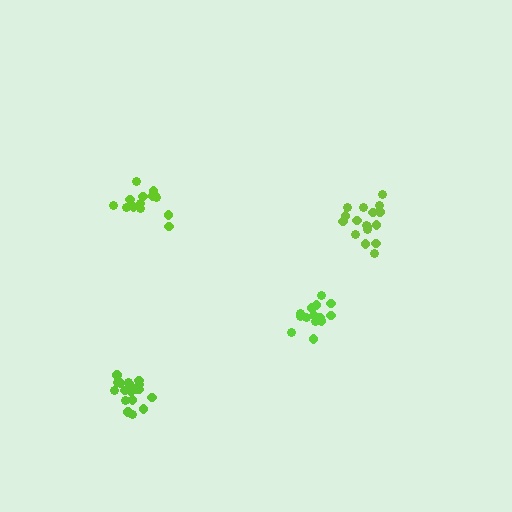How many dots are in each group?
Group 1: 14 dots, Group 2: 14 dots, Group 3: 19 dots, Group 4: 17 dots (64 total).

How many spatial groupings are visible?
There are 4 spatial groupings.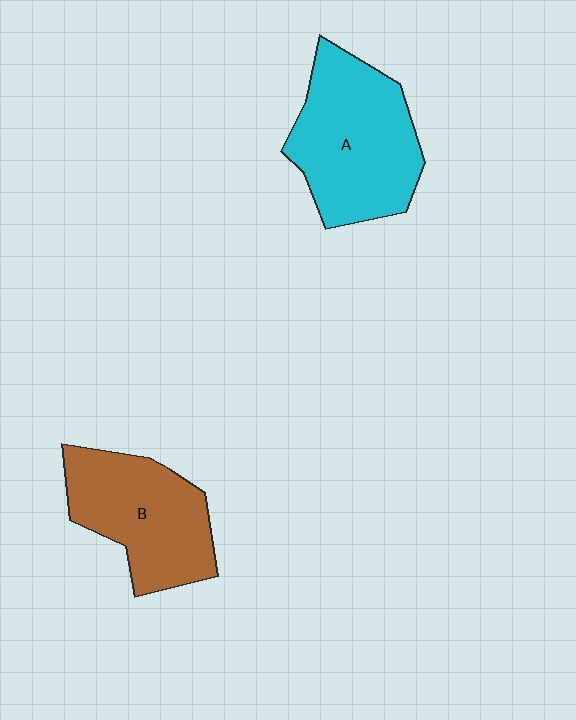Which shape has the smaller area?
Shape B (brown).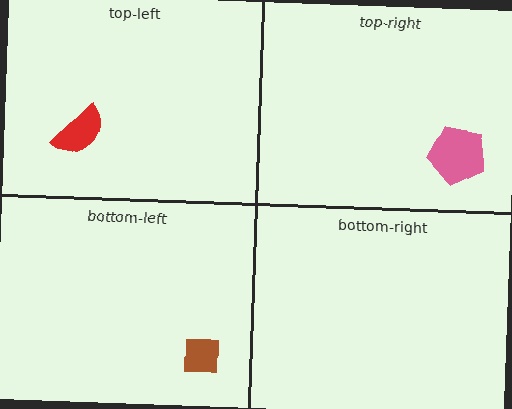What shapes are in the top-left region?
The red semicircle.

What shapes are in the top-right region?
The pink pentagon.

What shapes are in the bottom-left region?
The brown square.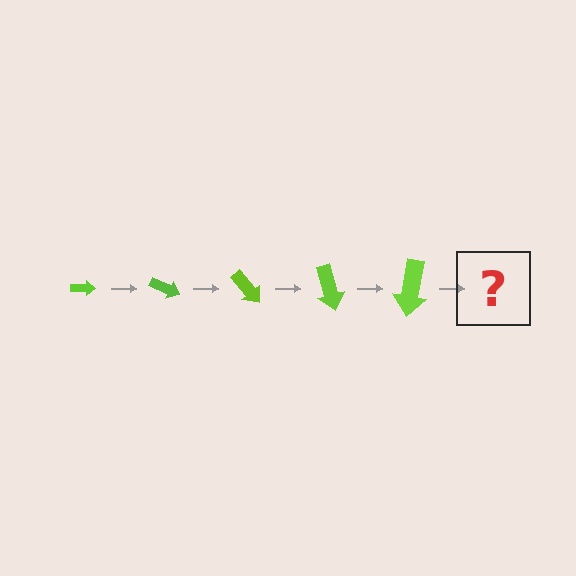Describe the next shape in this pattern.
It should be an arrow, larger than the previous one and rotated 125 degrees from the start.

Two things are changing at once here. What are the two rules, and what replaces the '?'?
The two rules are that the arrow grows larger each step and it rotates 25 degrees each step. The '?' should be an arrow, larger than the previous one and rotated 125 degrees from the start.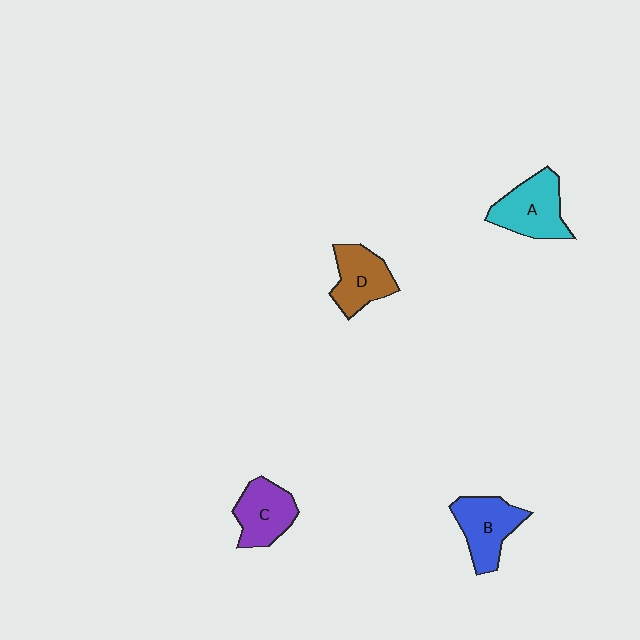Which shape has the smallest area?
Shape D (brown).